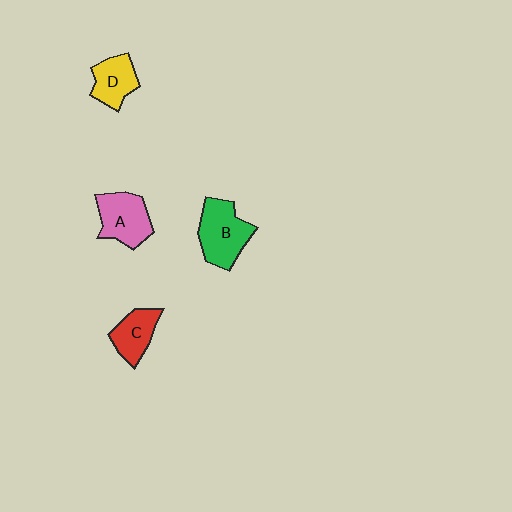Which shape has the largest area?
Shape B (green).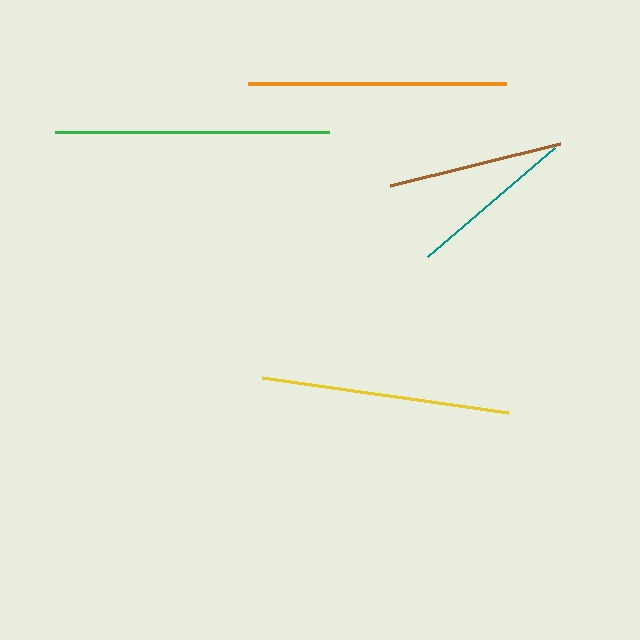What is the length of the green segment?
The green segment is approximately 274 pixels long.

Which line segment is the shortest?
The teal line is the shortest at approximately 167 pixels.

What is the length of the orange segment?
The orange segment is approximately 258 pixels long.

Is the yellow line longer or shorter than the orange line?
The orange line is longer than the yellow line.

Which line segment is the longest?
The green line is the longest at approximately 274 pixels.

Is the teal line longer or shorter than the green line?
The green line is longer than the teal line.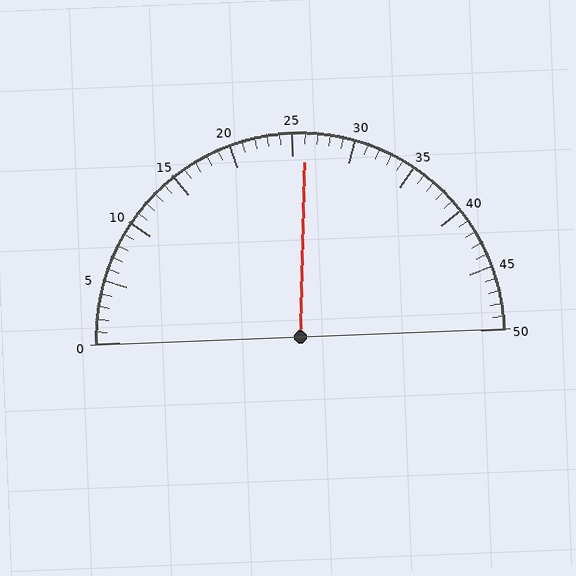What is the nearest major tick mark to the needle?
The nearest major tick mark is 25.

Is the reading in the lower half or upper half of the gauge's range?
The reading is in the upper half of the range (0 to 50).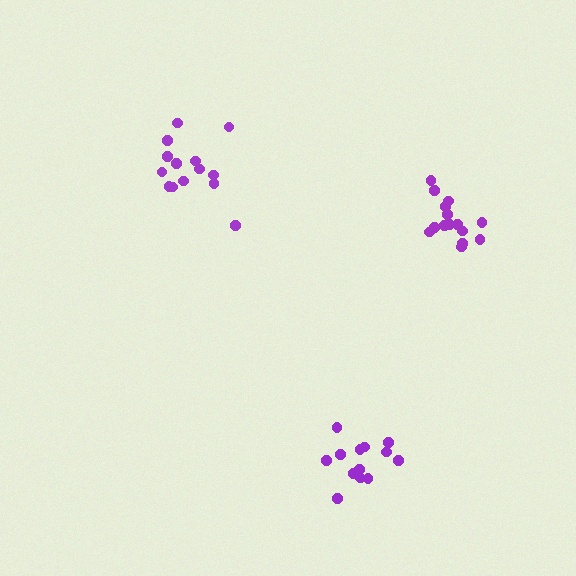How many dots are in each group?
Group 1: 15 dots, Group 2: 14 dots, Group 3: 13 dots (42 total).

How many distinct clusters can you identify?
There are 3 distinct clusters.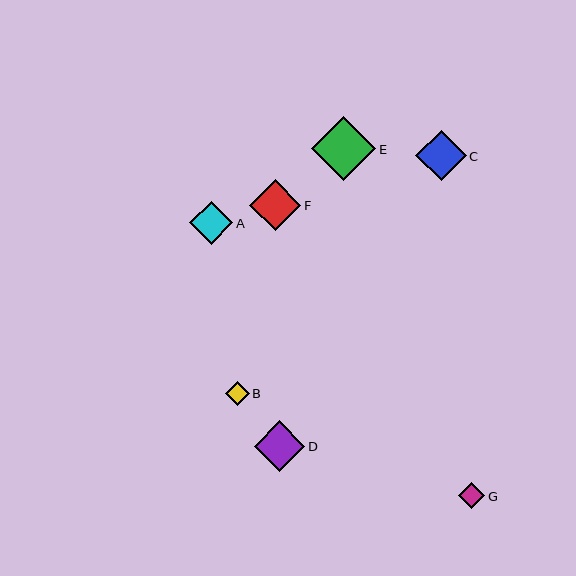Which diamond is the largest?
Diamond E is the largest with a size of approximately 64 pixels.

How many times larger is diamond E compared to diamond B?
Diamond E is approximately 2.6 times the size of diamond B.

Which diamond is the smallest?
Diamond B is the smallest with a size of approximately 24 pixels.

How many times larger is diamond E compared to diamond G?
Diamond E is approximately 2.5 times the size of diamond G.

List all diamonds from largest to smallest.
From largest to smallest: E, F, D, C, A, G, B.